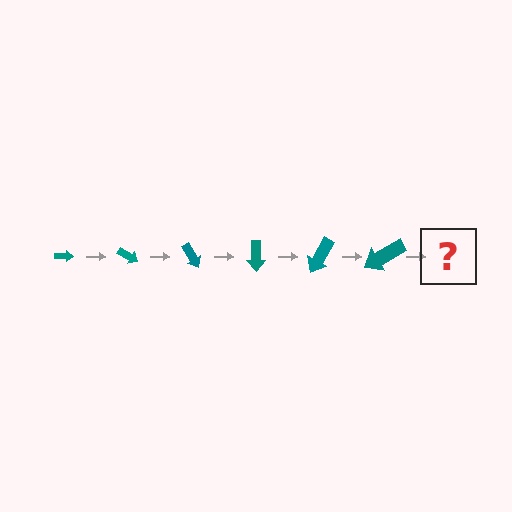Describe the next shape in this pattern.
It should be an arrow, larger than the previous one and rotated 180 degrees from the start.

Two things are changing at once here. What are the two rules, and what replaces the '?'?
The two rules are that the arrow grows larger each step and it rotates 30 degrees each step. The '?' should be an arrow, larger than the previous one and rotated 180 degrees from the start.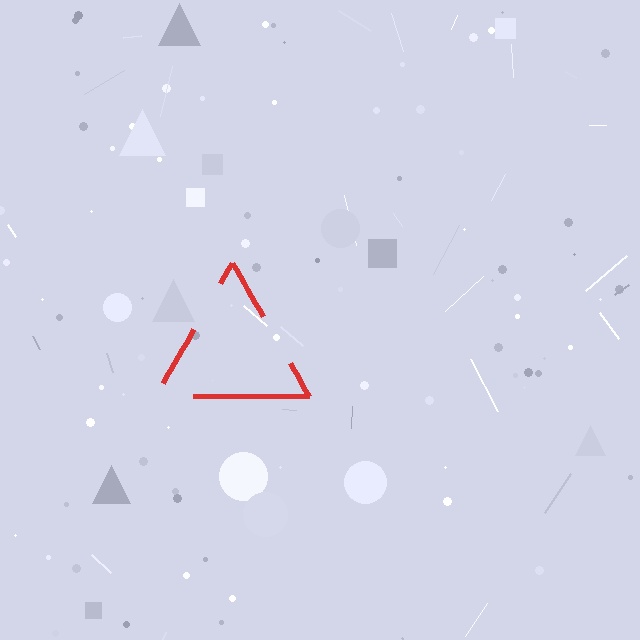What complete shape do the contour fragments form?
The contour fragments form a triangle.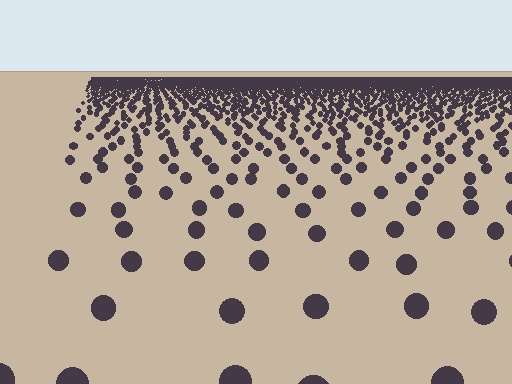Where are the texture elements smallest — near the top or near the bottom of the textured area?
Near the top.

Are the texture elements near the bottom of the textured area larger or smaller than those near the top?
Larger. Near the bottom, elements are closer to the viewer and appear at a bigger on-screen size.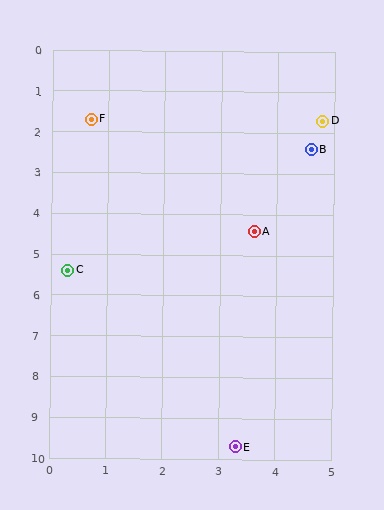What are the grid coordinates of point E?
Point E is at approximately (3.3, 9.7).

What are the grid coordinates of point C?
Point C is at approximately (0.3, 5.4).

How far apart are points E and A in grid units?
Points E and A are about 5.3 grid units apart.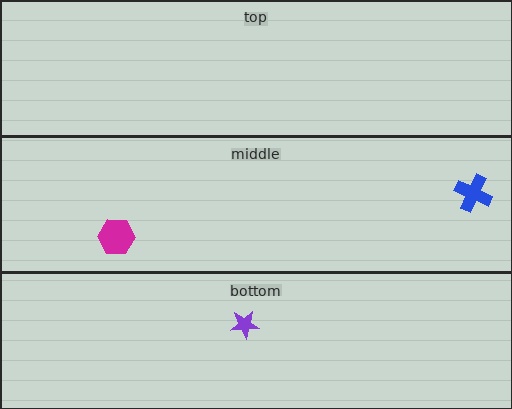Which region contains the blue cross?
The middle region.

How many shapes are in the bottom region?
1.